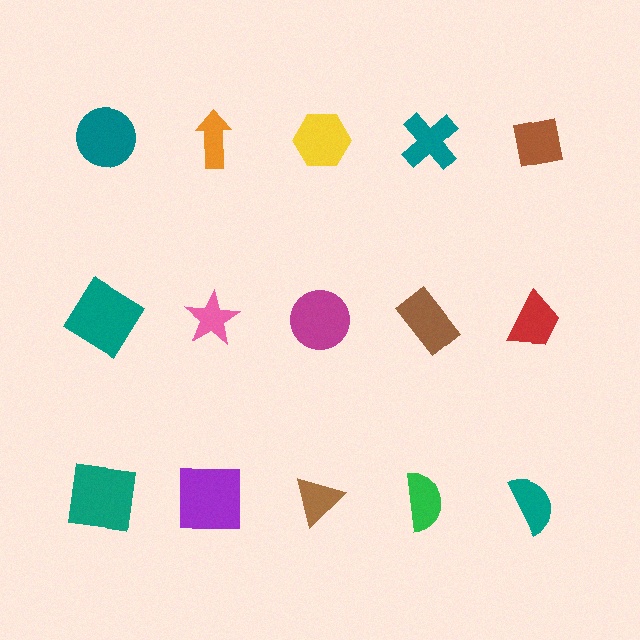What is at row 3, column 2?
A purple square.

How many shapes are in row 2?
5 shapes.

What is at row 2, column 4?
A brown rectangle.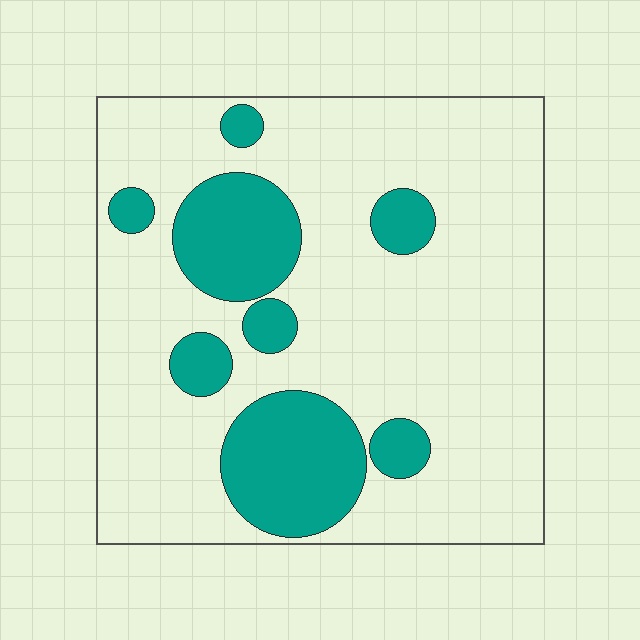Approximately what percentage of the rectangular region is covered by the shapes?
Approximately 25%.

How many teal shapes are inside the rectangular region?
8.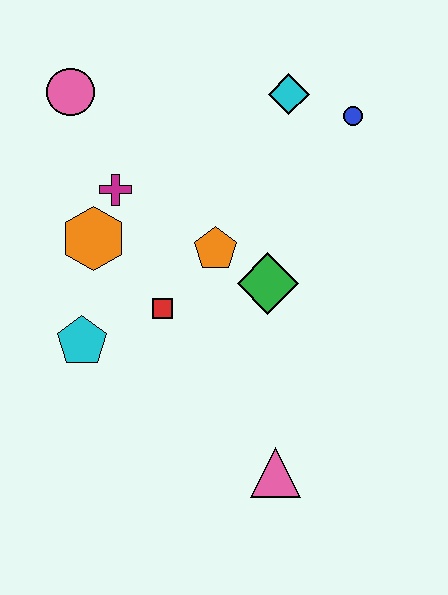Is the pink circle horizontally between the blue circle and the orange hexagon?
No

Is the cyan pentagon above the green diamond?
No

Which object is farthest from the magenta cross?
The pink triangle is farthest from the magenta cross.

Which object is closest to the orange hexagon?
The magenta cross is closest to the orange hexagon.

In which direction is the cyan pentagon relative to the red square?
The cyan pentagon is to the left of the red square.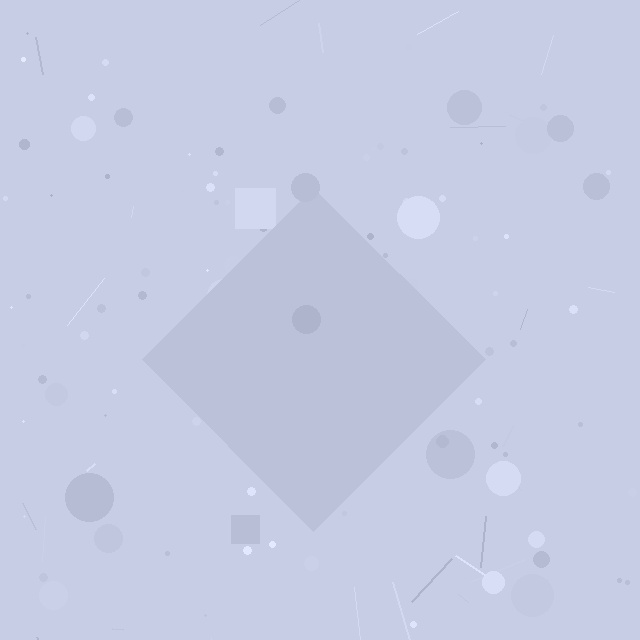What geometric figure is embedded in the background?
A diamond is embedded in the background.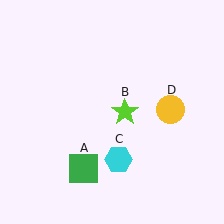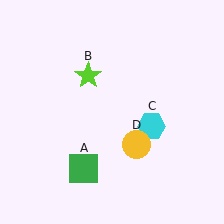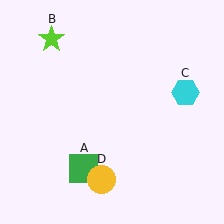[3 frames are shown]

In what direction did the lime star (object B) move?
The lime star (object B) moved up and to the left.